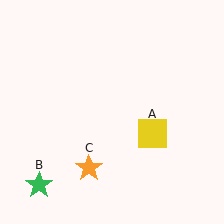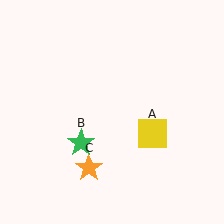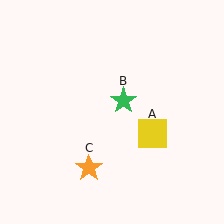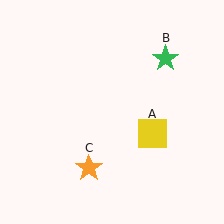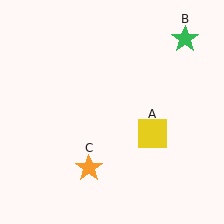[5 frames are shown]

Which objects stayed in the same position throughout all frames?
Yellow square (object A) and orange star (object C) remained stationary.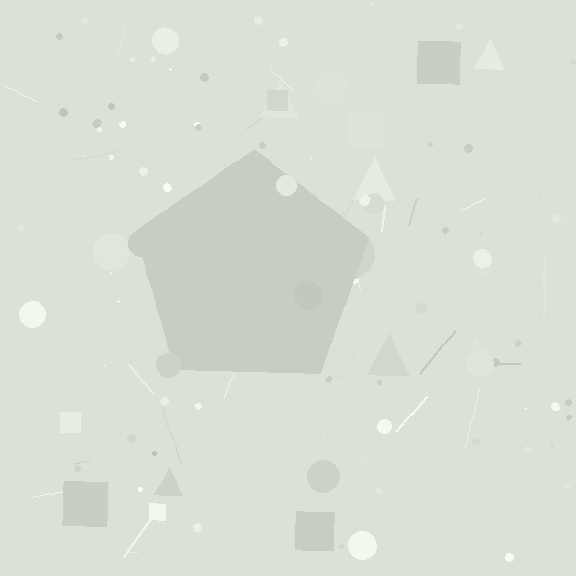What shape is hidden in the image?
A pentagon is hidden in the image.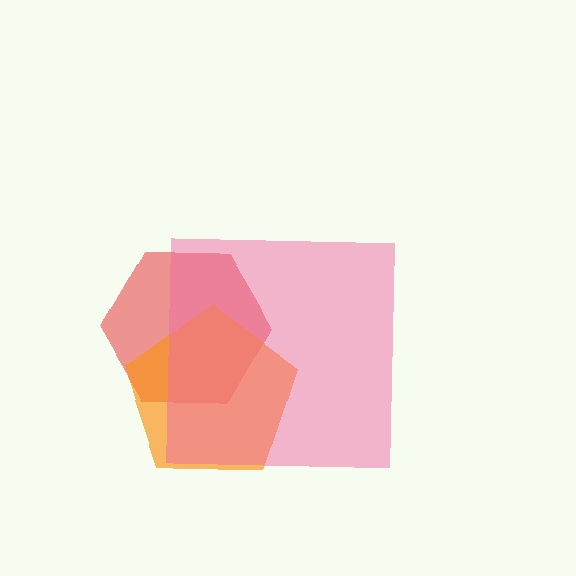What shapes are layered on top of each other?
The layered shapes are: a red hexagon, an orange pentagon, a pink square.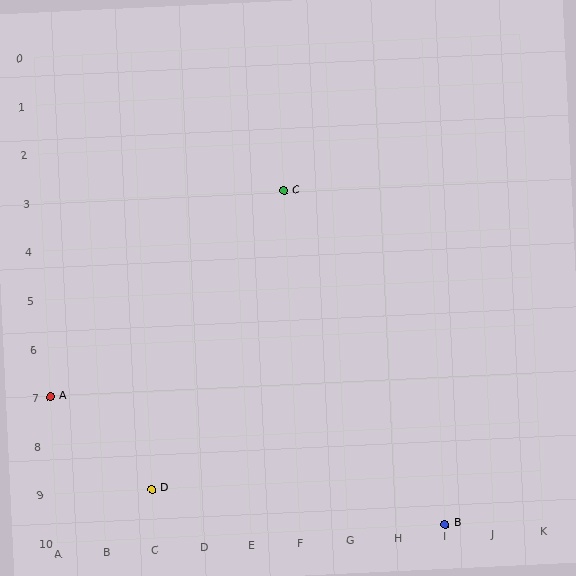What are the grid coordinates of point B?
Point B is at grid coordinates (I, 10).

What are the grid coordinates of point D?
Point D is at grid coordinates (C, 9).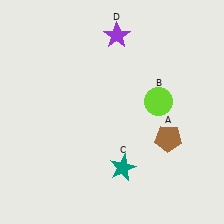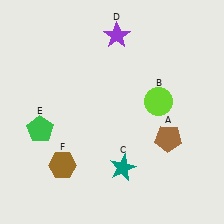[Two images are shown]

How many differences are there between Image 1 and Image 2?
There are 2 differences between the two images.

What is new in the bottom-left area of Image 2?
A brown hexagon (F) was added in the bottom-left area of Image 2.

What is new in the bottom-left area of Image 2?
A green pentagon (E) was added in the bottom-left area of Image 2.